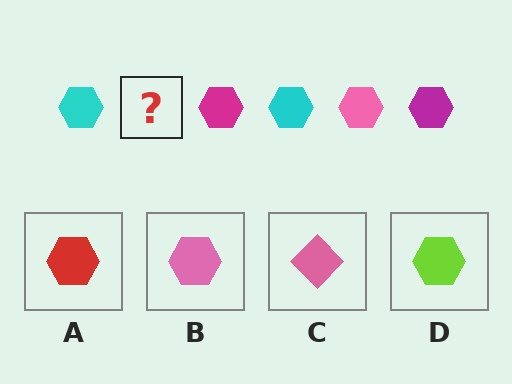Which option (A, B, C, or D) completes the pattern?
B.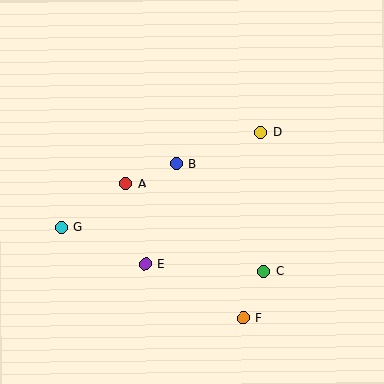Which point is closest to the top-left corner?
Point A is closest to the top-left corner.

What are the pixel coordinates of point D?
Point D is at (261, 132).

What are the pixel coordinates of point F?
Point F is at (243, 318).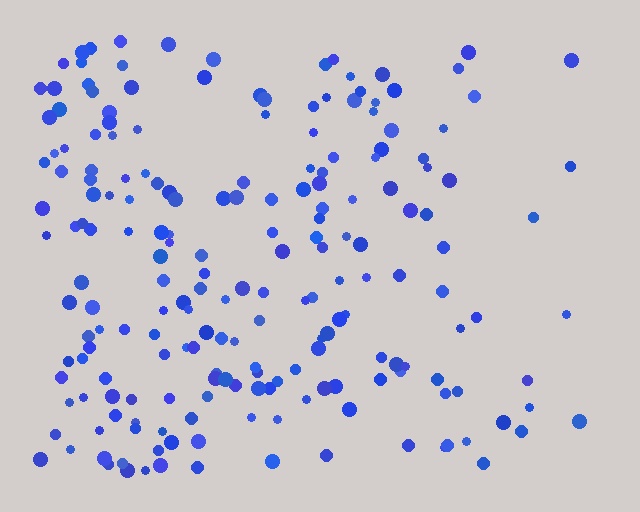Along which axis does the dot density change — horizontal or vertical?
Horizontal.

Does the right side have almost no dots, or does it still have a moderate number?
Still a moderate number, just noticeably fewer than the left.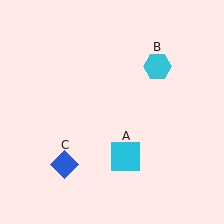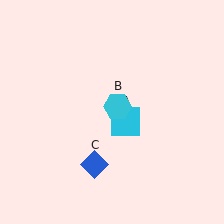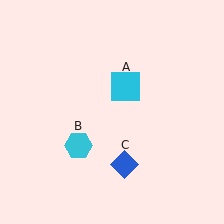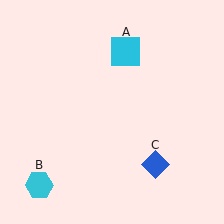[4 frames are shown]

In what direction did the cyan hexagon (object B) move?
The cyan hexagon (object B) moved down and to the left.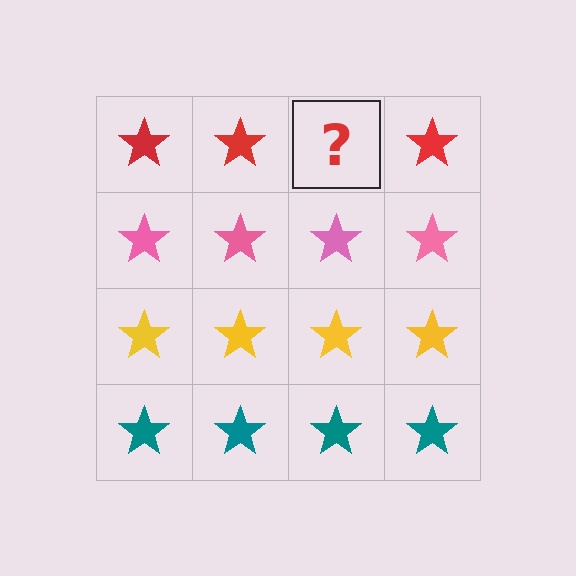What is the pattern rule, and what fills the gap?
The rule is that each row has a consistent color. The gap should be filled with a red star.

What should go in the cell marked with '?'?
The missing cell should contain a red star.